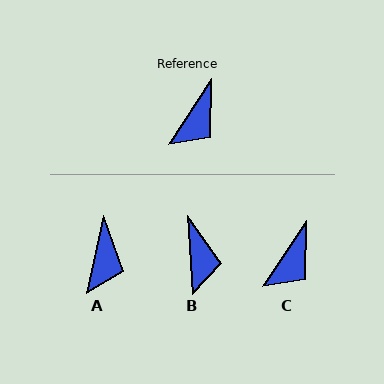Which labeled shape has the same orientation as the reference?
C.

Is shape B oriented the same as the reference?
No, it is off by about 36 degrees.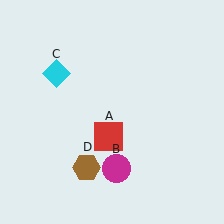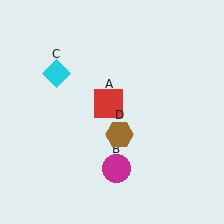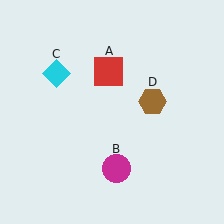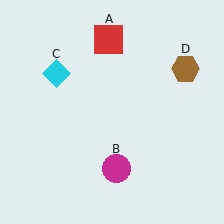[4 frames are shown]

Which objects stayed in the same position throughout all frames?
Magenta circle (object B) and cyan diamond (object C) remained stationary.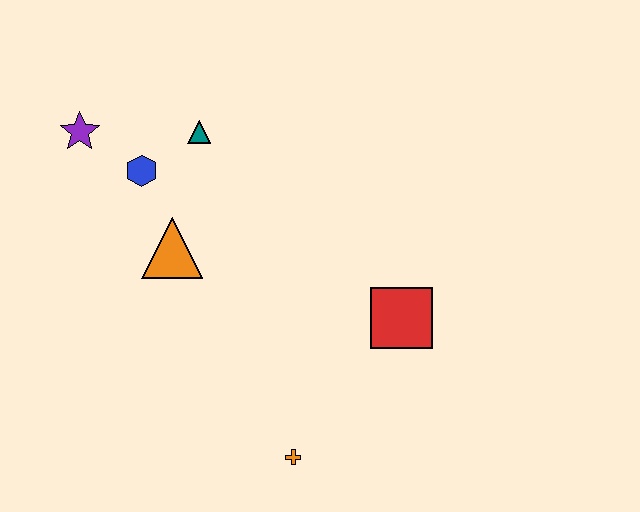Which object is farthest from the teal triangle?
The orange cross is farthest from the teal triangle.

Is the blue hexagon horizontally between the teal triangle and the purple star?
Yes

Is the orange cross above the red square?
No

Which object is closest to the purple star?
The blue hexagon is closest to the purple star.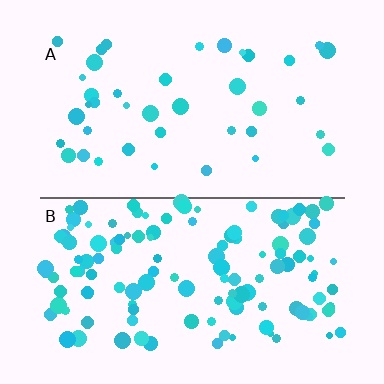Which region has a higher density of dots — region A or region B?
B (the bottom).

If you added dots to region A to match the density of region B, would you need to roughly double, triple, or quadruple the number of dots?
Approximately triple.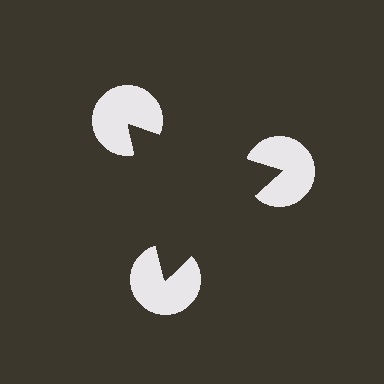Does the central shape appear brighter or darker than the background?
It typically appears slightly darker than the background, even though no actual brightness change is drawn.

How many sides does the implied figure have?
3 sides.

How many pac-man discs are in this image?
There are 3 — one at each vertex of the illusory triangle.